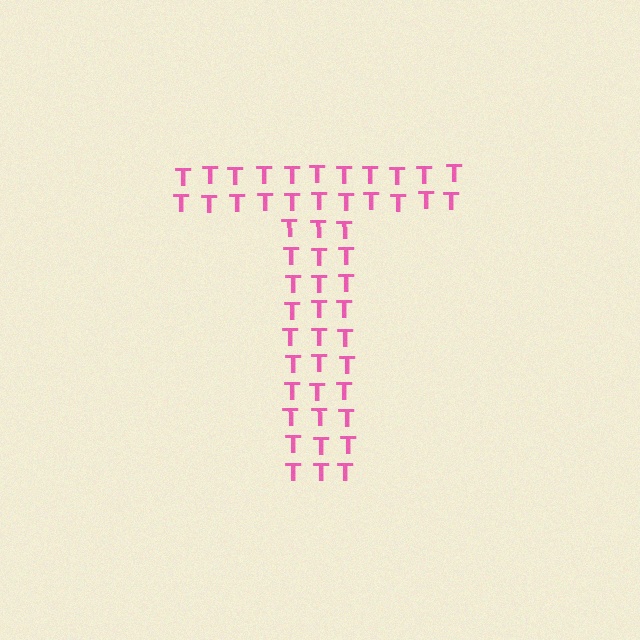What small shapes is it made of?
It is made of small letter T's.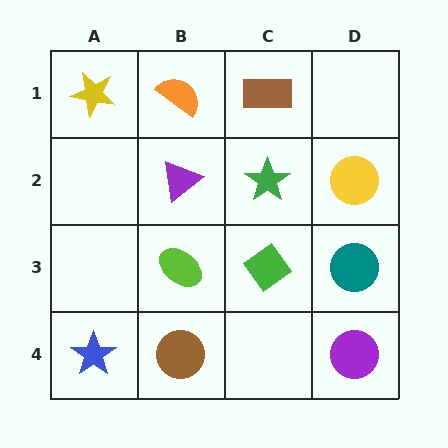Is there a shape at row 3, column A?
No, that cell is empty.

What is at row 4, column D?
A purple circle.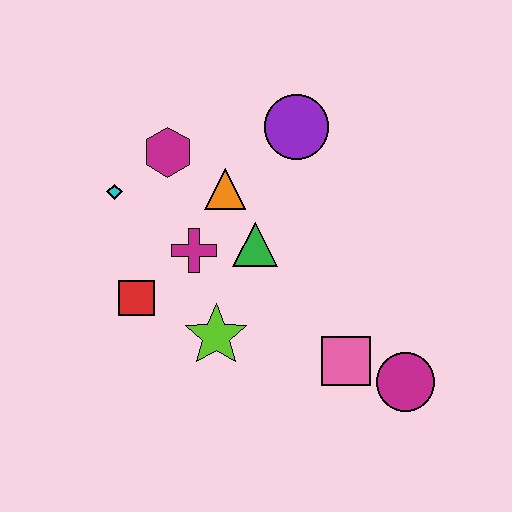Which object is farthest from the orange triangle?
The magenta circle is farthest from the orange triangle.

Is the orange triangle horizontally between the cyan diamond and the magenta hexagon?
No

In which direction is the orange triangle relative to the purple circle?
The orange triangle is to the left of the purple circle.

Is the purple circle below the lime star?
No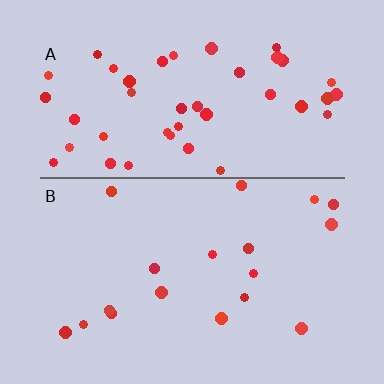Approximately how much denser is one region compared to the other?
Approximately 2.4× — region A over region B.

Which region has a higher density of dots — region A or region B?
A (the top).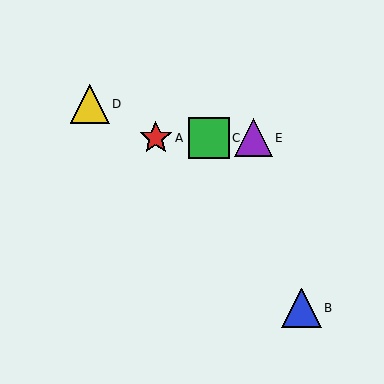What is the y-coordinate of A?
Object A is at y≈138.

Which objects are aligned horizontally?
Objects A, C, E are aligned horizontally.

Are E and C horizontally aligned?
Yes, both are at y≈138.